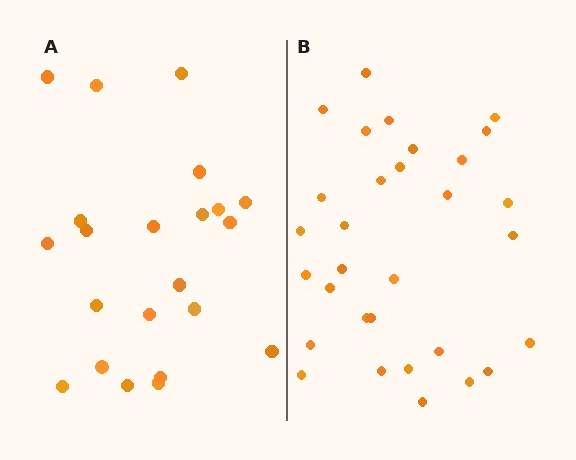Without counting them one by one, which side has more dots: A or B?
Region B (the right region) has more dots.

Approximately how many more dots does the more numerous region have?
Region B has roughly 8 or so more dots than region A.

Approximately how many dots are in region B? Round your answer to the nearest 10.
About 30 dots. (The exact count is 31, which rounds to 30.)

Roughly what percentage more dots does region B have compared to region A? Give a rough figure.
About 40% more.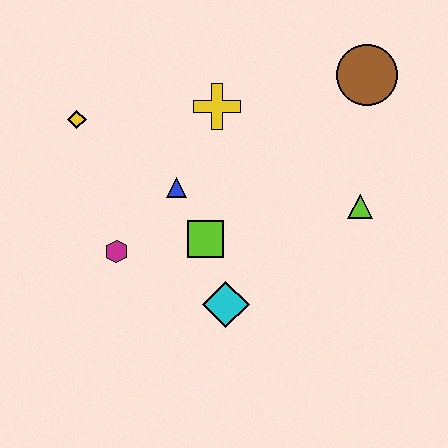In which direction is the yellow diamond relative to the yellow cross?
The yellow diamond is to the left of the yellow cross.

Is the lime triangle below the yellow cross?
Yes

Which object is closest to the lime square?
The blue triangle is closest to the lime square.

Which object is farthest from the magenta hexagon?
The brown circle is farthest from the magenta hexagon.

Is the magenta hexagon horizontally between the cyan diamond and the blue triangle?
No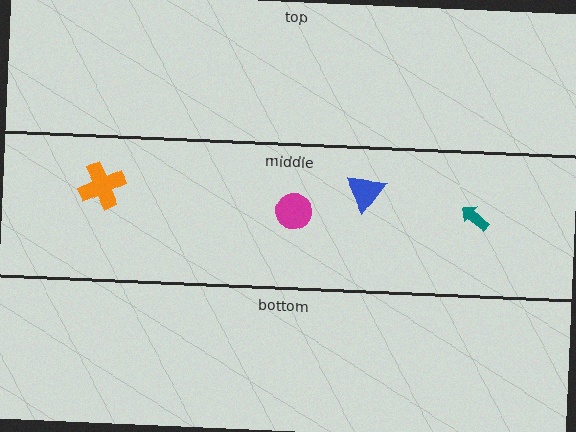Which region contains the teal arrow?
The middle region.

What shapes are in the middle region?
The teal arrow, the blue triangle, the orange cross, the magenta circle.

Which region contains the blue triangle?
The middle region.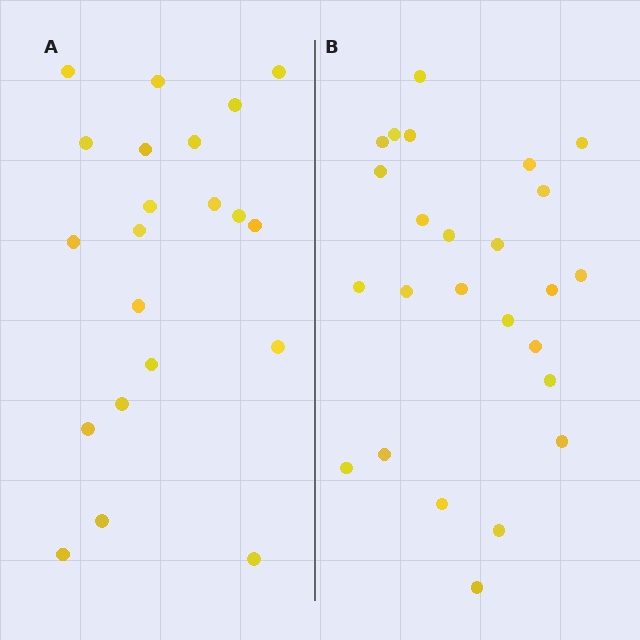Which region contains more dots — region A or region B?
Region B (the right region) has more dots.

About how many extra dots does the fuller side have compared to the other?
Region B has about 4 more dots than region A.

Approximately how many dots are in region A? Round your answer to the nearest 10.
About 20 dots. (The exact count is 21, which rounds to 20.)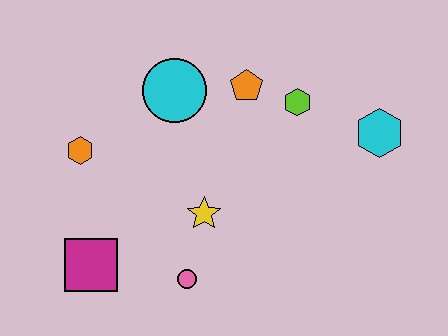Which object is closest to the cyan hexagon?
The lime hexagon is closest to the cyan hexagon.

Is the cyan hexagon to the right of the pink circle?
Yes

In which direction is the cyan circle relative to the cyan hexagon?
The cyan circle is to the left of the cyan hexagon.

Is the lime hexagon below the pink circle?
No